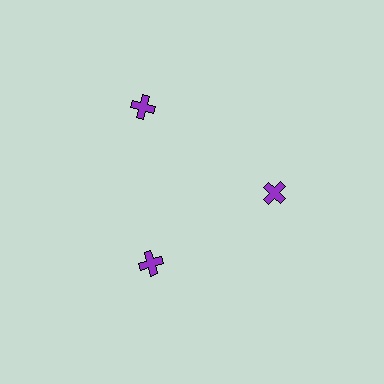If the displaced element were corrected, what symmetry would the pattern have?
It would have 3-fold rotational symmetry — the pattern would map onto itself every 120 degrees.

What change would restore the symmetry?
The symmetry would be restored by moving it inward, back onto the ring so that all 3 crosses sit at equal angles and equal distance from the center.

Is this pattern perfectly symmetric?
No. The 3 purple crosses are arranged in a ring, but one element near the 11 o'clock position is pushed outward from the center, breaking the 3-fold rotational symmetry.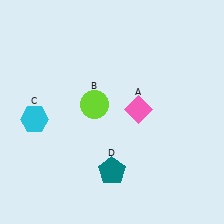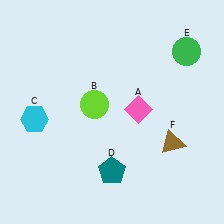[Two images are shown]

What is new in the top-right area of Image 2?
A green circle (E) was added in the top-right area of Image 2.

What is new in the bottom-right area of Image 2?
A brown triangle (F) was added in the bottom-right area of Image 2.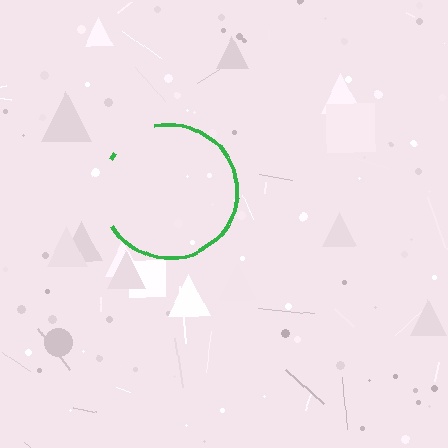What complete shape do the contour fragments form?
The contour fragments form a circle.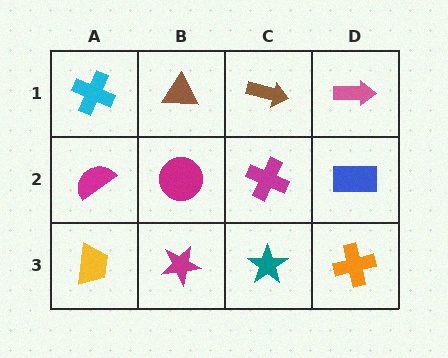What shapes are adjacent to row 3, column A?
A magenta semicircle (row 2, column A), a magenta star (row 3, column B).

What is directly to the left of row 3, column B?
A yellow trapezoid.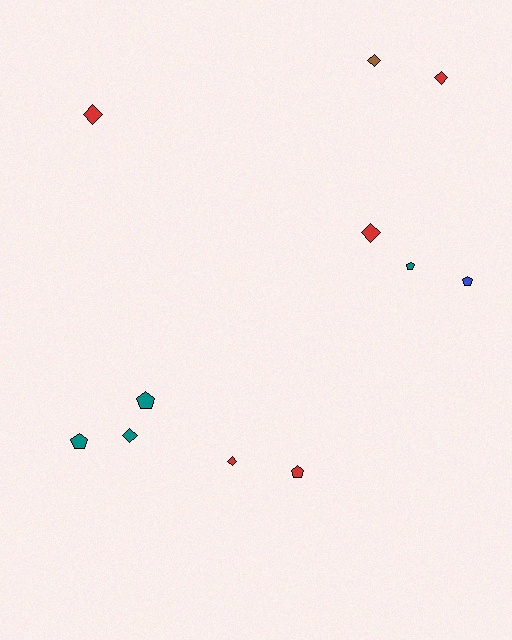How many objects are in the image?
There are 11 objects.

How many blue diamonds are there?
There are no blue diamonds.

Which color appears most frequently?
Red, with 5 objects.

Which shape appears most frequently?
Diamond, with 6 objects.